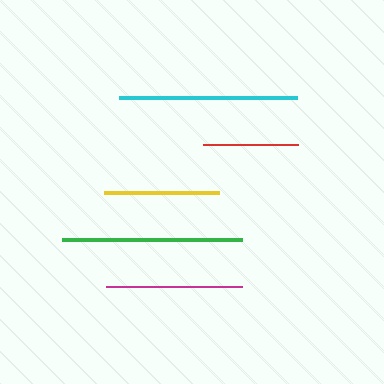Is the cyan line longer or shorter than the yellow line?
The cyan line is longer than the yellow line.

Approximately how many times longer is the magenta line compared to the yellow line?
The magenta line is approximately 1.2 times the length of the yellow line.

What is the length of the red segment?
The red segment is approximately 95 pixels long.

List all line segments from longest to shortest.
From longest to shortest: green, cyan, magenta, yellow, red.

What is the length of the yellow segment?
The yellow segment is approximately 115 pixels long.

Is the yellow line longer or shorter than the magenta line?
The magenta line is longer than the yellow line.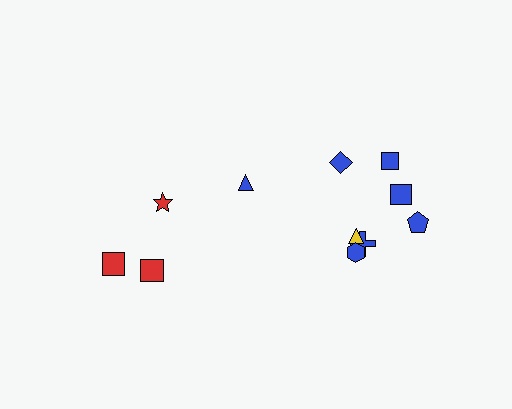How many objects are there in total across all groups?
There are 11 objects.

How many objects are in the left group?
There are 3 objects.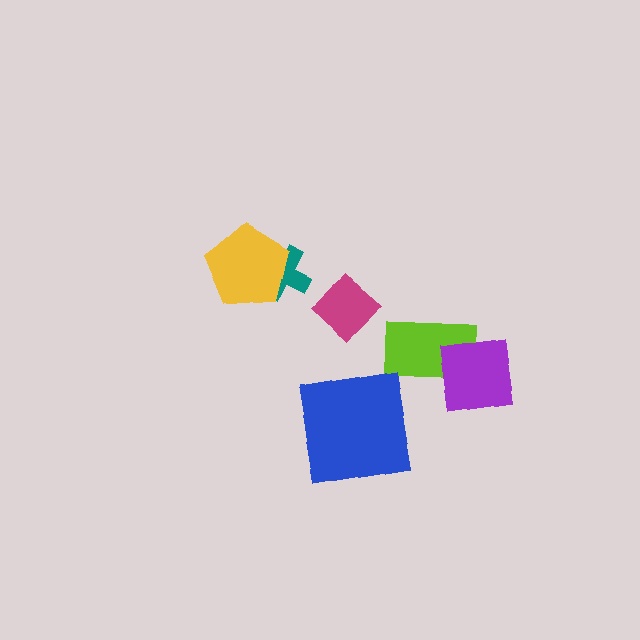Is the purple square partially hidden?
No, no other shape covers it.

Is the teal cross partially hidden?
Yes, it is partially covered by another shape.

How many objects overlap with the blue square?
0 objects overlap with the blue square.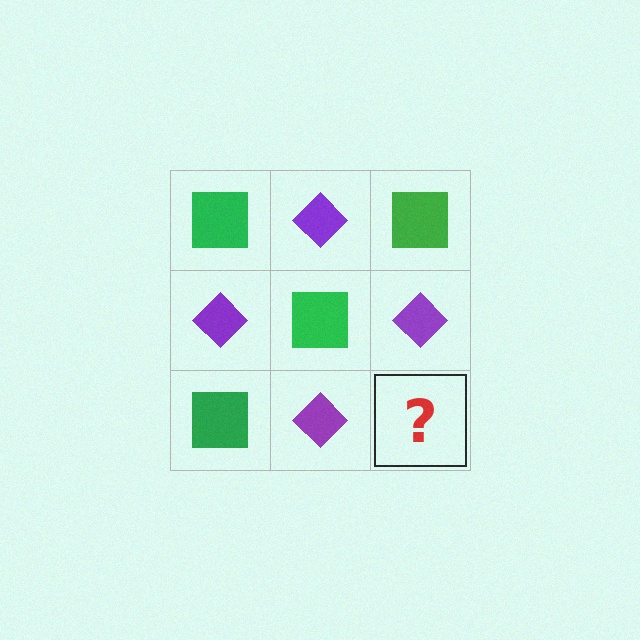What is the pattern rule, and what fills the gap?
The rule is that it alternates green square and purple diamond in a checkerboard pattern. The gap should be filled with a green square.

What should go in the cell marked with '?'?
The missing cell should contain a green square.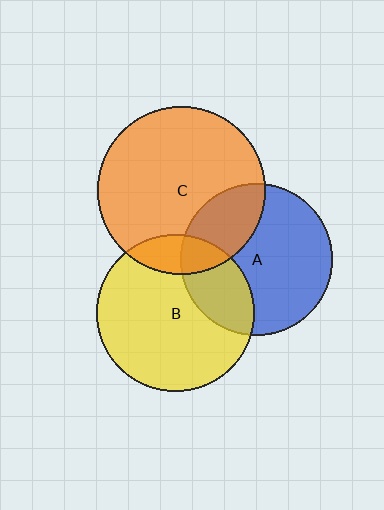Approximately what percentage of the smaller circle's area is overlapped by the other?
Approximately 25%.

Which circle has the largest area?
Circle C (orange).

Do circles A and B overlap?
Yes.